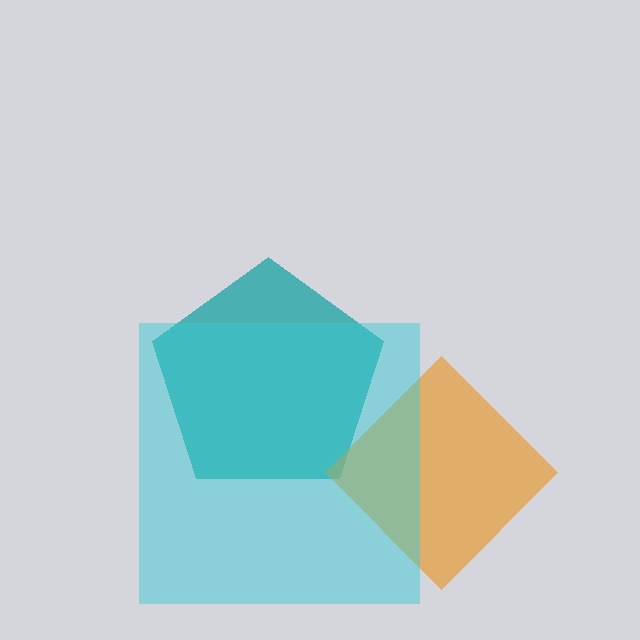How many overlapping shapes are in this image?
There are 3 overlapping shapes in the image.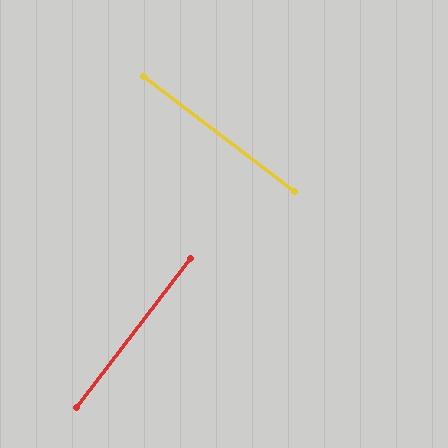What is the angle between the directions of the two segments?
Approximately 90 degrees.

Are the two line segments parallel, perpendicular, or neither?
Perpendicular — they meet at approximately 90°.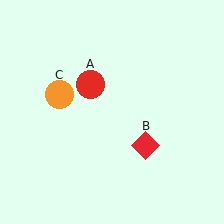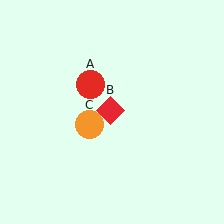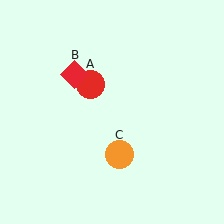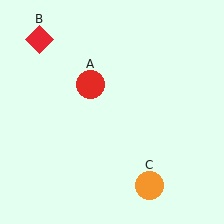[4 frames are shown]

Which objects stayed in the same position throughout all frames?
Red circle (object A) remained stationary.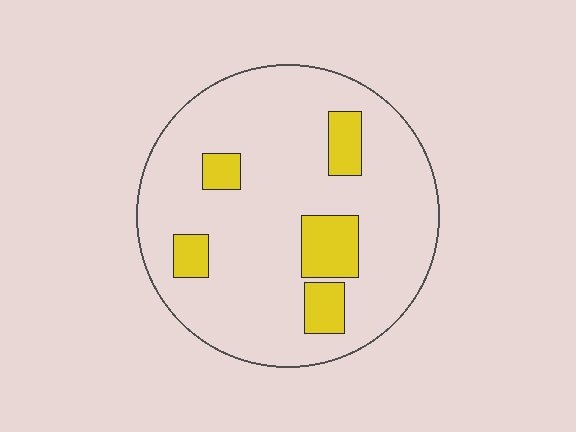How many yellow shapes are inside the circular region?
5.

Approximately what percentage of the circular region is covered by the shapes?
Approximately 15%.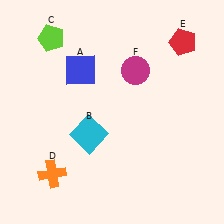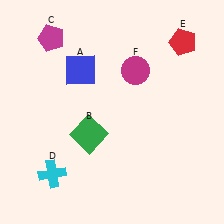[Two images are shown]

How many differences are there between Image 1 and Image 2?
There are 3 differences between the two images.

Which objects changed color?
B changed from cyan to green. C changed from lime to magenta. D changed from orange to cyan.